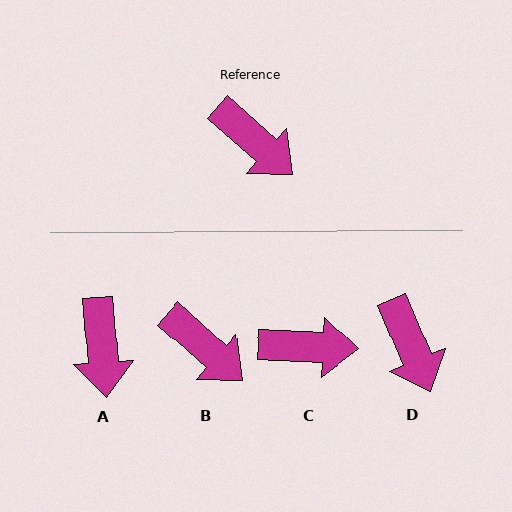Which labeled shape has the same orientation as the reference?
B.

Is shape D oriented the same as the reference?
No, it is off by about 26 degrees.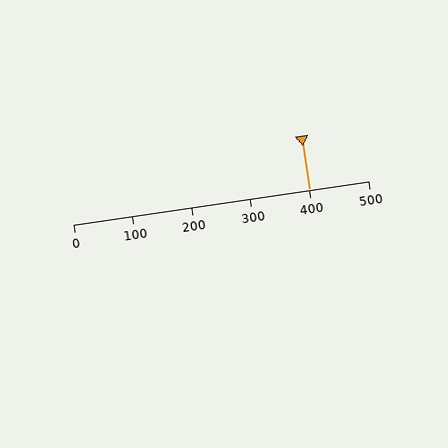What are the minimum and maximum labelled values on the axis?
The axis runs from 0 to 500.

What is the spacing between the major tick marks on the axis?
The major ticks are spaced 100 apart.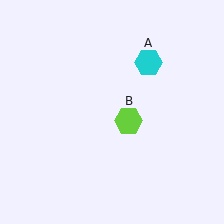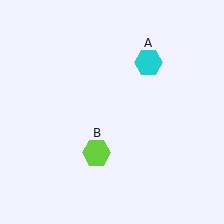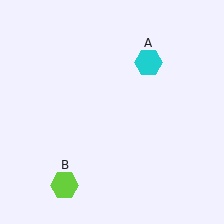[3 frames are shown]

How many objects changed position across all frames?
1 object changed position: lime hexagon (object B).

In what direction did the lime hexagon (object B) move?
The lime hexagon (object B) moved down and to the left.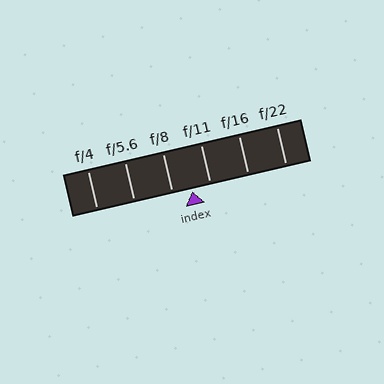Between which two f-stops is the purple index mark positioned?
The index mark is between f/8 and f/11.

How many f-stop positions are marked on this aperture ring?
There are 6 f-stop positions marked.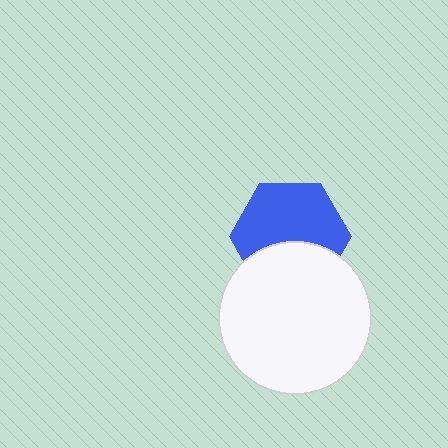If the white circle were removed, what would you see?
You would see the complete blue hexagon.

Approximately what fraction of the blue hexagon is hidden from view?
Roughly 37% of the blue hexagon is hidden behind the white circle.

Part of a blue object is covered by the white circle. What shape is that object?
It is a hexagon.